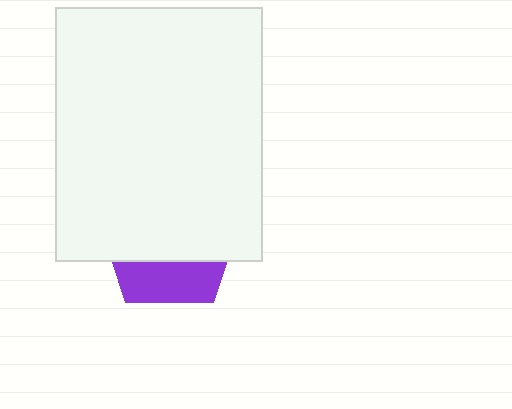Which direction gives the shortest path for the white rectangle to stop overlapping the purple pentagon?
Moving up gives the shortest separation.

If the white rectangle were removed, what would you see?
You would see the complete purple pentagon.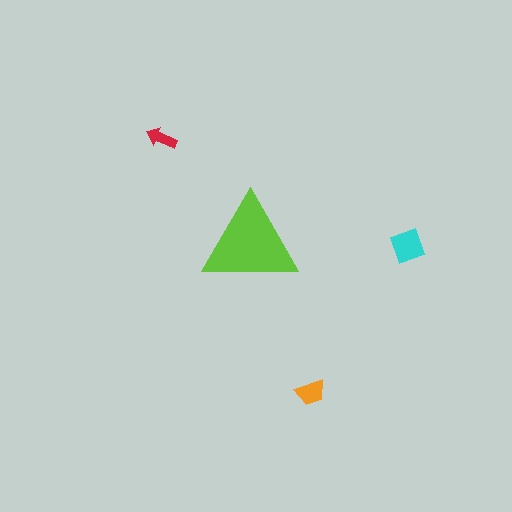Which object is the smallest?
The red arrow.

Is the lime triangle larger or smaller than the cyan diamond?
Larger.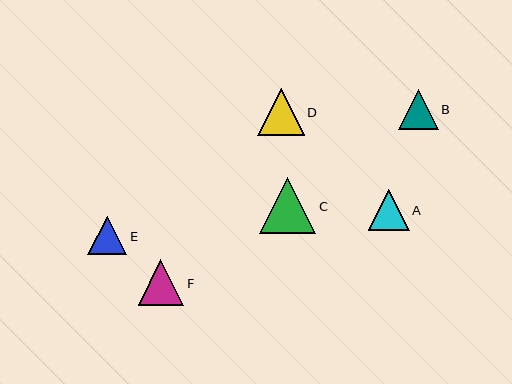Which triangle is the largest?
Triangle C is the largest with a size of approximately 56 pixels.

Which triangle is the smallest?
Triangle E is the smallest with a size of approximately 39 pixels.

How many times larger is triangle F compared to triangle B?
Triangle F is approximately 1.1 times the size of triangle B.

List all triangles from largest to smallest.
From largest to smallest: C, D, F, A, B, E.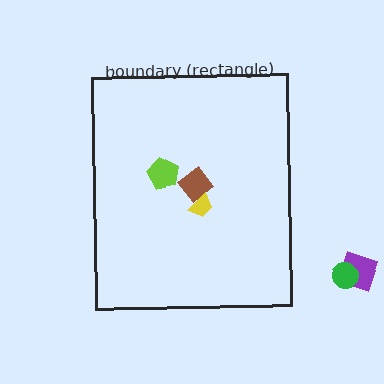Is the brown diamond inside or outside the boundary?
Inside.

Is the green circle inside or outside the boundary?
Outside.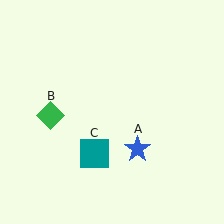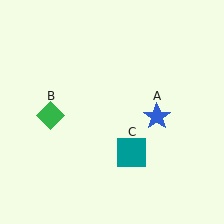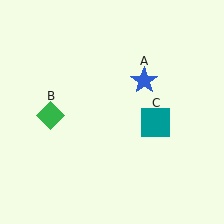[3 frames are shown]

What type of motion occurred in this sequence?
The blue star (object A), teal square (object C) rotated counterclockwise around the center of the scene.